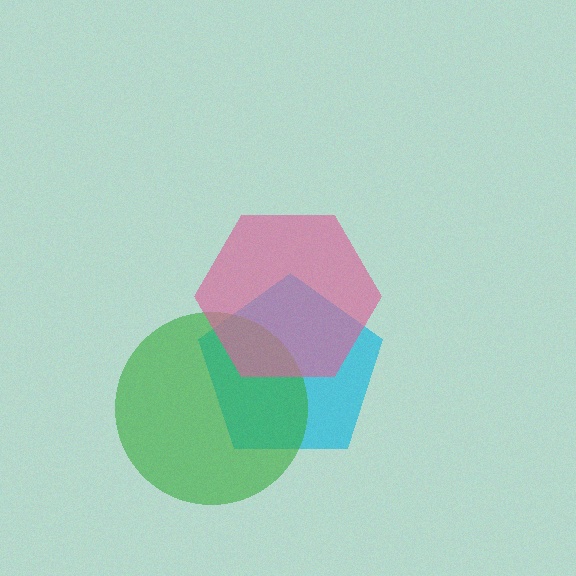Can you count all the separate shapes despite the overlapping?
Yes, there are 3 separate shapes.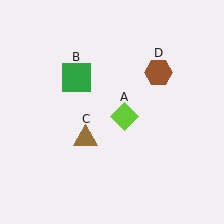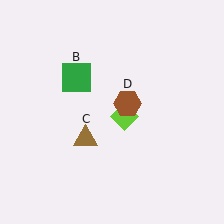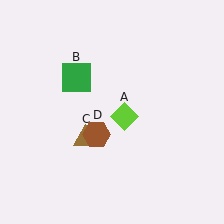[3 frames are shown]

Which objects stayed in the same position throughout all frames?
Lime diamond (object A) and green square (object B) and brown triangle (object C) remained stationary.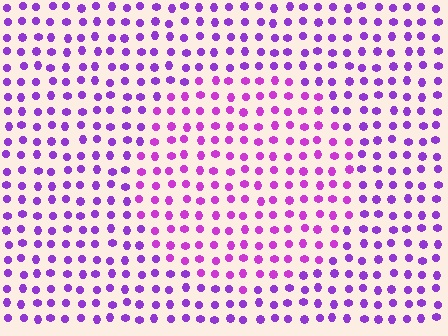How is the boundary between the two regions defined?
The boundary is defined purely by a slight shift in hue (about 22 degrees). Spacing, size, and orientation are identical on both sides.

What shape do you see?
I see a circle.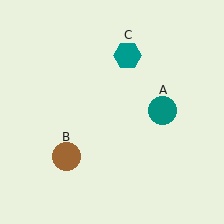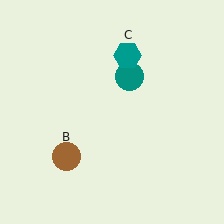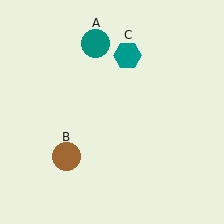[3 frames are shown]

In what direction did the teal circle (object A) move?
The teal circle (object A) moved up and to the left.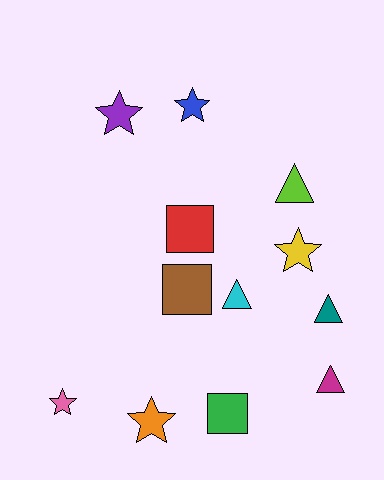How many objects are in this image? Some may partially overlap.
There are 12 objects.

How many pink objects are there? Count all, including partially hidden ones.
There is 1 pink object.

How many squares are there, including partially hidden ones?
There are 3 squares.